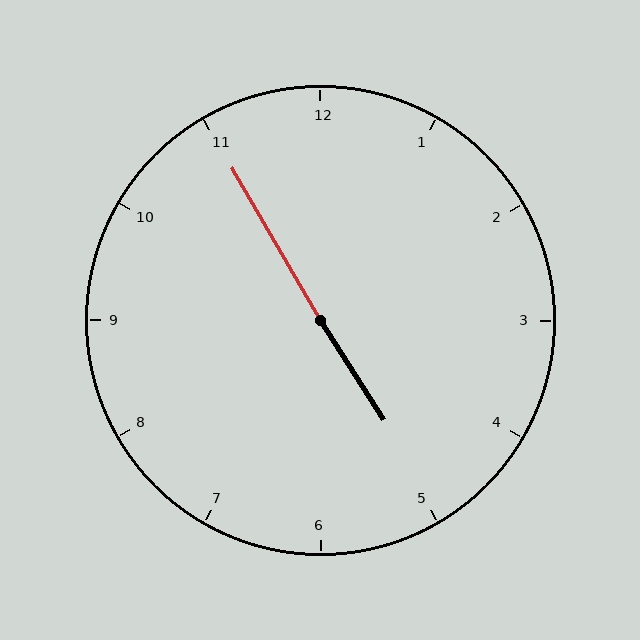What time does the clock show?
4:55.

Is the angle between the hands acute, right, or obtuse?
It is obtuse.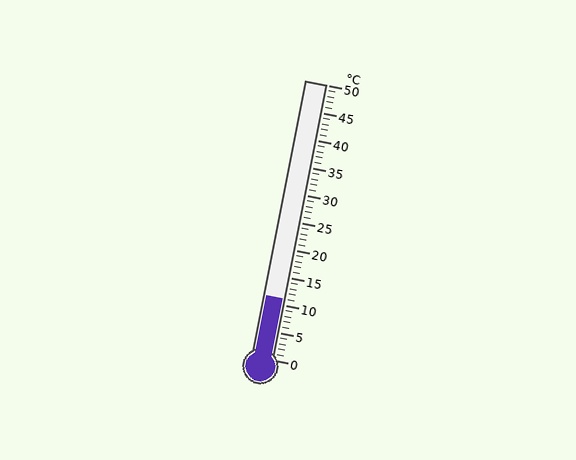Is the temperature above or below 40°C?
The temperature is below 40°C.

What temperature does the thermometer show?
The thermometer shows approximately 11°C.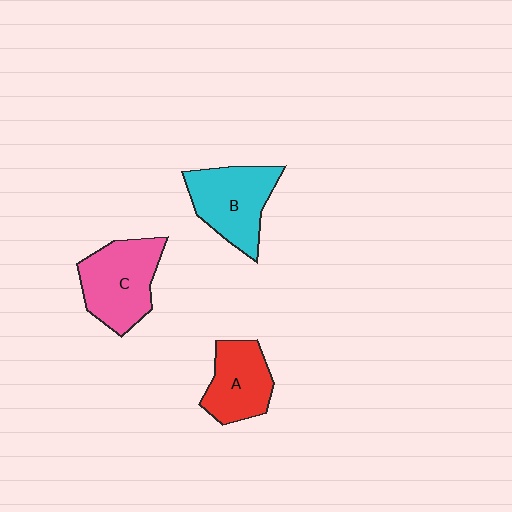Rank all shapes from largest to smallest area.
From largest to smallest: C (pink), B (cyan), A (red).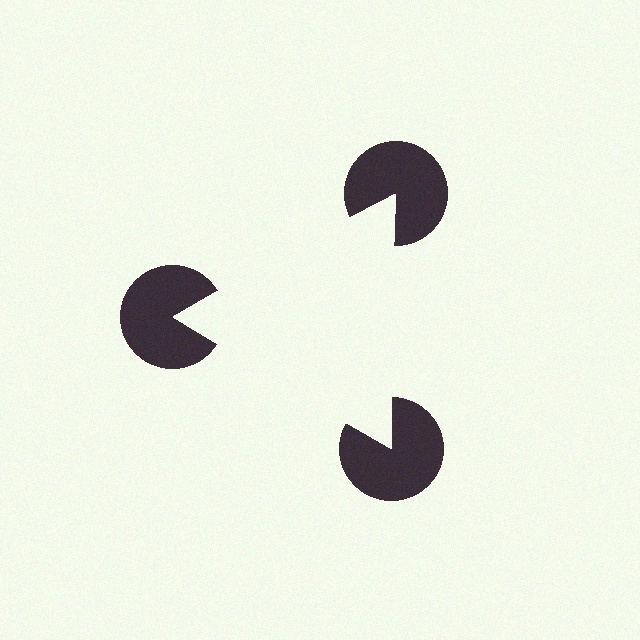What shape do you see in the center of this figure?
An illusory triangle — its edges are inferred from the aligned wedge cuts in the pac-man discs, not physically drawn.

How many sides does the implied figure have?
3 sides.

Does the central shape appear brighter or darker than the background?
It typically appears slightly brighter than the background, even though no actual brightness change is drawn.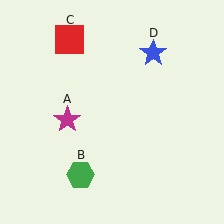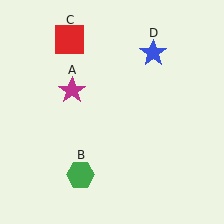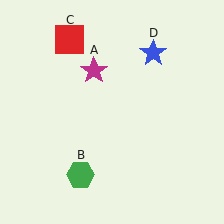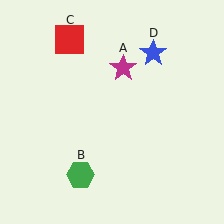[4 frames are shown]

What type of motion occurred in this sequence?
The magenta star (object A) rotated clockwise around the center of the scene.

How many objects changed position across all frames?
1 object changed position: magenta star (object A).